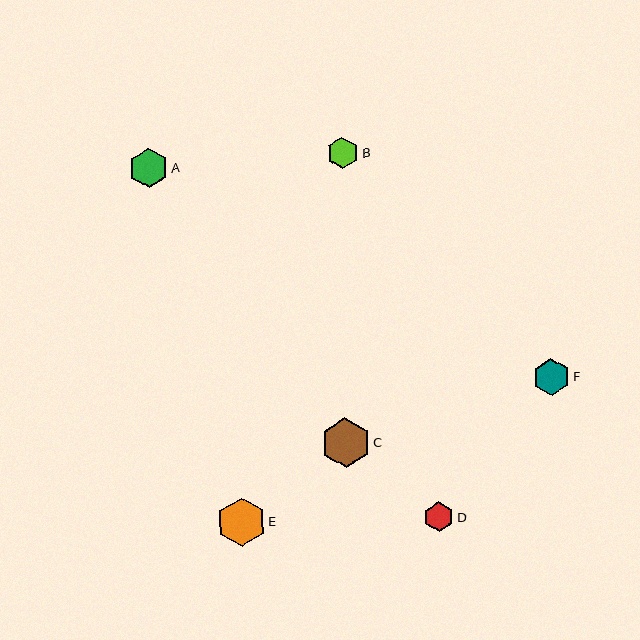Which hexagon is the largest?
Hexagon C is the largest with a size of approximately 50 pixels.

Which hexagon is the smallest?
Hexagon D is the smallest with a size of approximately 30 pixels.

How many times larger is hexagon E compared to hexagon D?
Hexagon E is approximately 1.6 times the size of hexagon D.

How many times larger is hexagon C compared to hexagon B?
Hexagon C is approximately 1.6 times the size of hexagon B.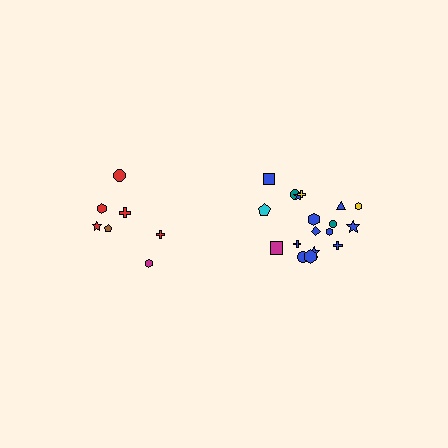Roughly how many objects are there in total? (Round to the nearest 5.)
Roughly 25 objects in total.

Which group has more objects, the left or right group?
The right group.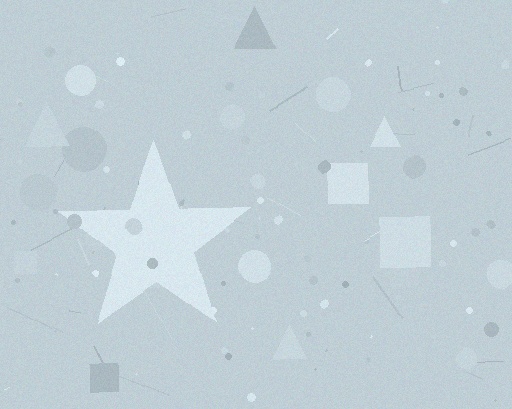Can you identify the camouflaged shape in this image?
The camouflaged shape is a star.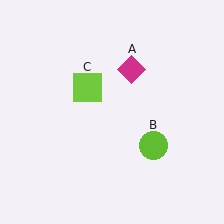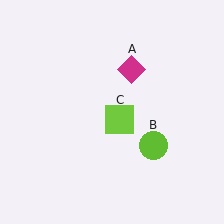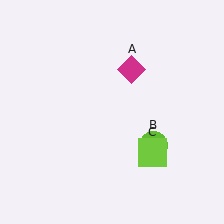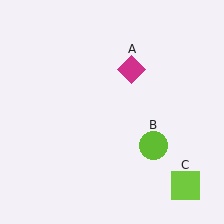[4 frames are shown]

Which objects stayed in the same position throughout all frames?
Magenta diamond (object A) and lime circle (object B) remained stationary.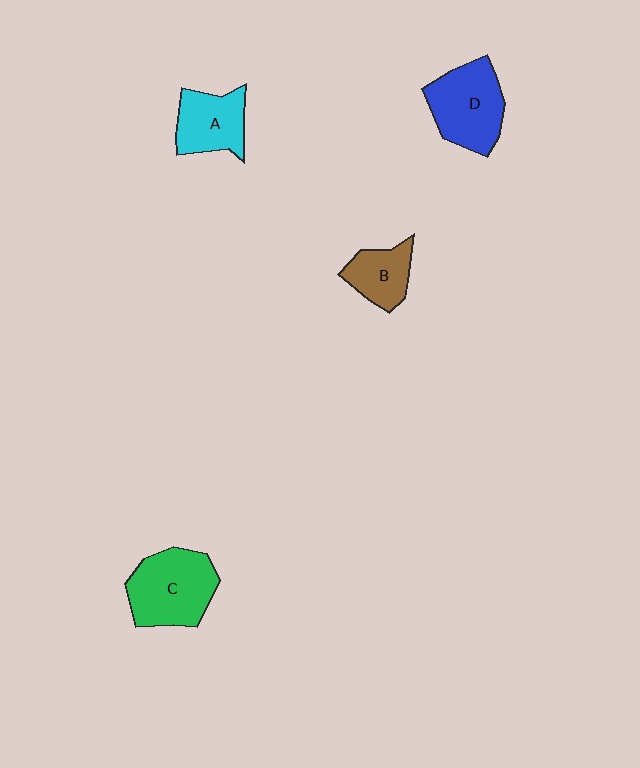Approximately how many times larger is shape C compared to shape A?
Approximately 1.4 times.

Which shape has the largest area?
Shape C (green).